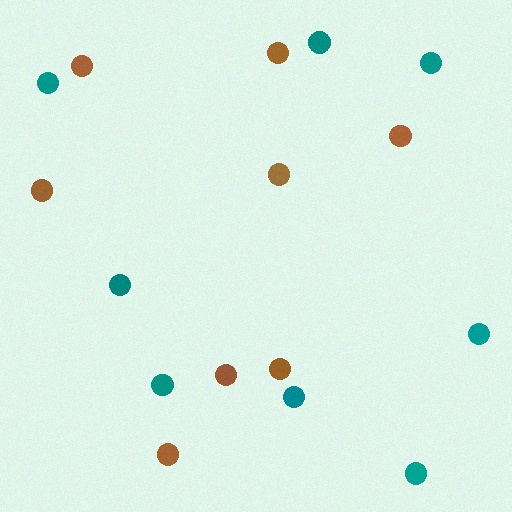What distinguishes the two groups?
There are 2 groups: one group of brown circles (8) and one group of teal circles (8).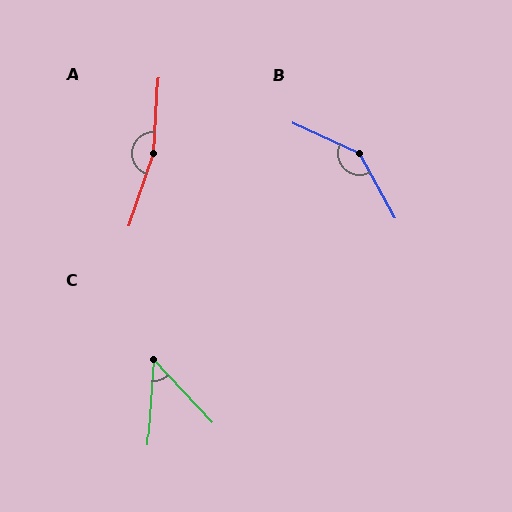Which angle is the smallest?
C, at approximately 47 degrees.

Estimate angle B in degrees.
Approximately 144 degrees.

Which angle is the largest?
A, at approximately 165 degrees.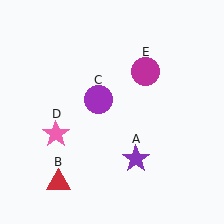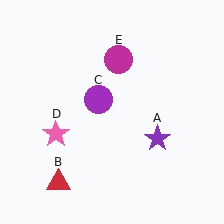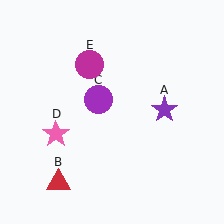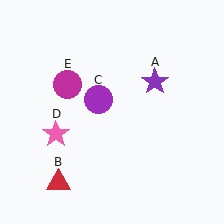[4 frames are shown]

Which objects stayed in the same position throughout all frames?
Red triangle (object B) and purple circle (object C) and pink star (object D) remained stationary.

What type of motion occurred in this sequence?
The purple star (object A), magenta circle (object E) rotated counterclockwise around the center of the scene.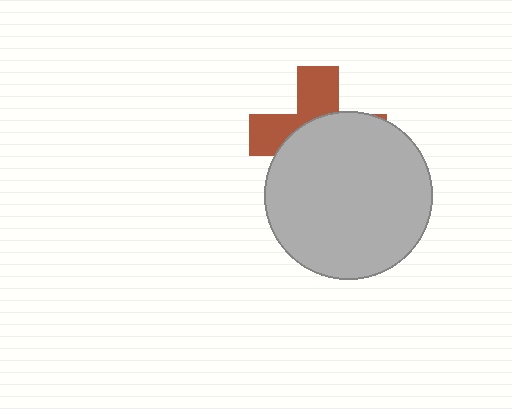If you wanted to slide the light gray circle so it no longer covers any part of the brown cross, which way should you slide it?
Slide it down — that is the most direct way to separate the two shapes.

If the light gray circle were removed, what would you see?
You would see the complete brown cross.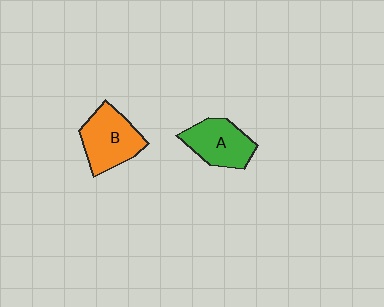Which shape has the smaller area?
Shape A (green).